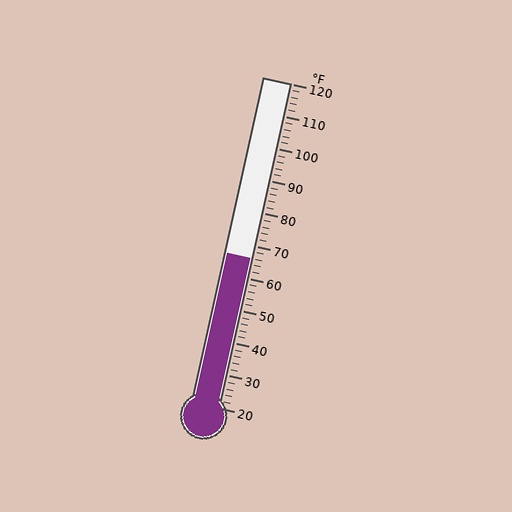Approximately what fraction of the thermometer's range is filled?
The thermometer is filled to approximately 45% of its range.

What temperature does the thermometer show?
The thermometer shows approximately 66°F.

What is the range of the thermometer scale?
The thermometer scale ranges from 20°F to 120°F.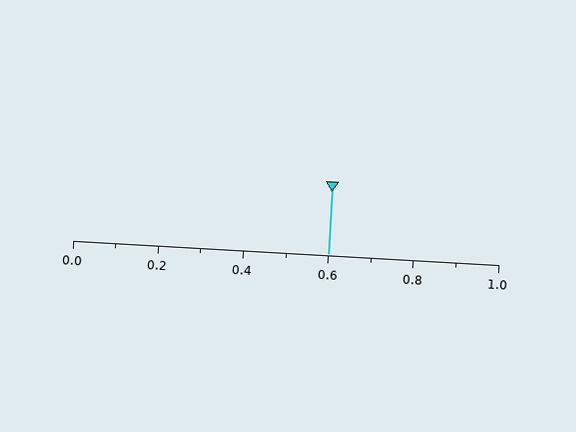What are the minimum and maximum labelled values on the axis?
The axis runs from 0.0 to 1.0.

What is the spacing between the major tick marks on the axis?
The major ticks are spaced 0.2 apart.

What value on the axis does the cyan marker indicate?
The marker indicates approximately 0.6.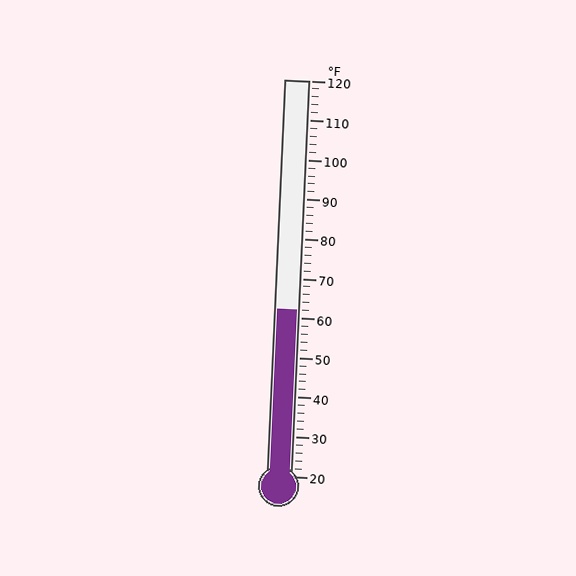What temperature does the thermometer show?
The thermometer shows approximately 62°F.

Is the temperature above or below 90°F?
The temperature is below 90°F.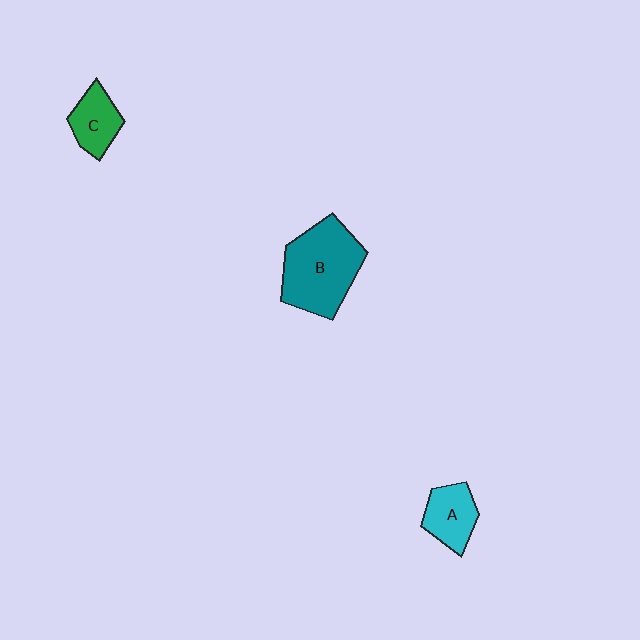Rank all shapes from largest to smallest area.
From largest to smallest: B (teal), A (cyan), C (green).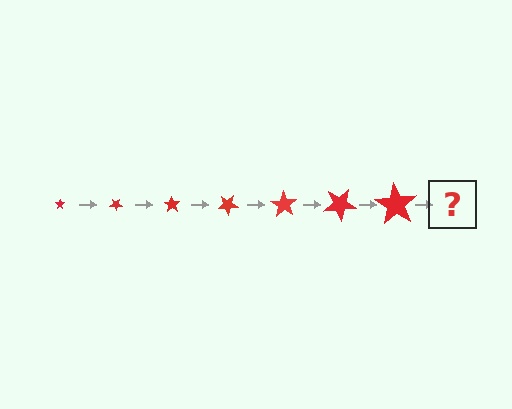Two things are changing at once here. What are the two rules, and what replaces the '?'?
The two rules are that the star grows larger each step and it rotates 35 degrees each step. The '?' should be a star, larger than the previous one and rotated 245 degrees from the start.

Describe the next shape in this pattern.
It should be a star, larger than the previous one and rotated 245 degrees from the start.